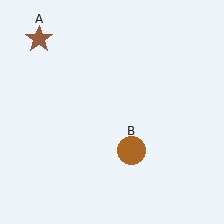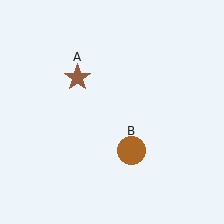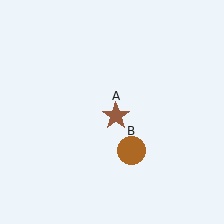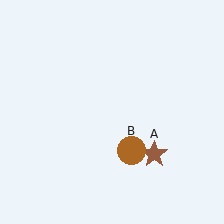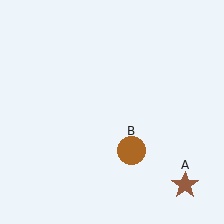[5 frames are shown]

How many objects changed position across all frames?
1 object changed position: brown star (object A).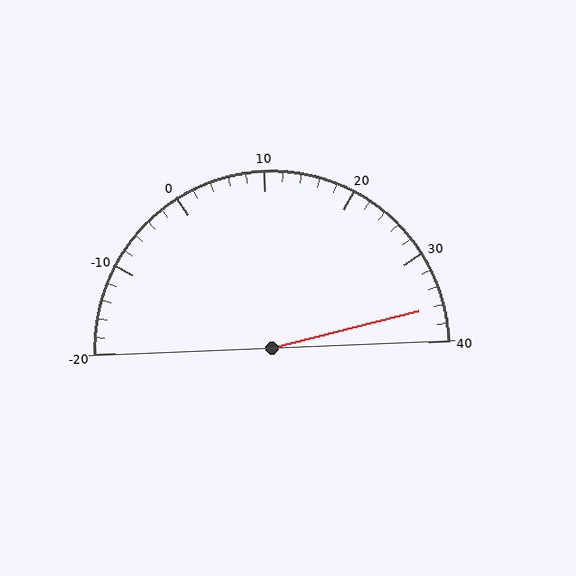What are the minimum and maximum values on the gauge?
The gauge ranges from -20 to 40.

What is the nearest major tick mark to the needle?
The nearest major tick mark is 40.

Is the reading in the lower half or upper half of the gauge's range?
The reading is in the upper half of the range (-20 to 40).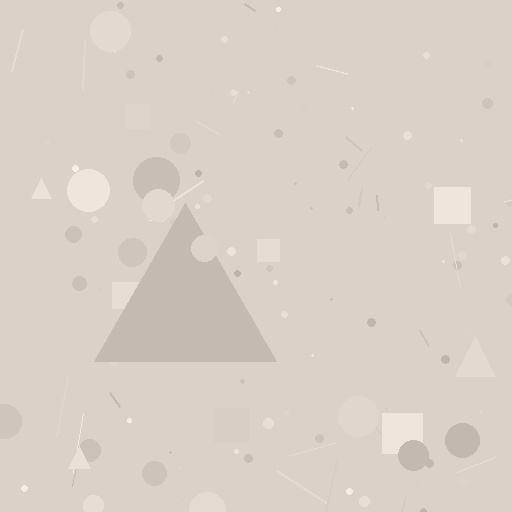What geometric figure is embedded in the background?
A triangle is embedded in the background.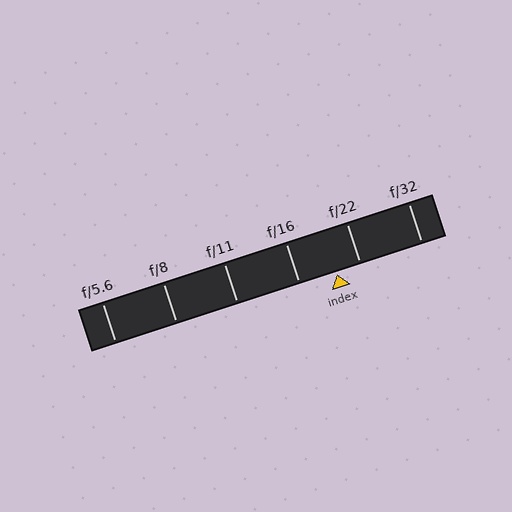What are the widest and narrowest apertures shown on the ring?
The widest aperture shown is f/5.6 and the narrowest is f/32.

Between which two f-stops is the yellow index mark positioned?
The index mark is between f/16 and f/22.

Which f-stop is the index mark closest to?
The index mark is closest to f/22.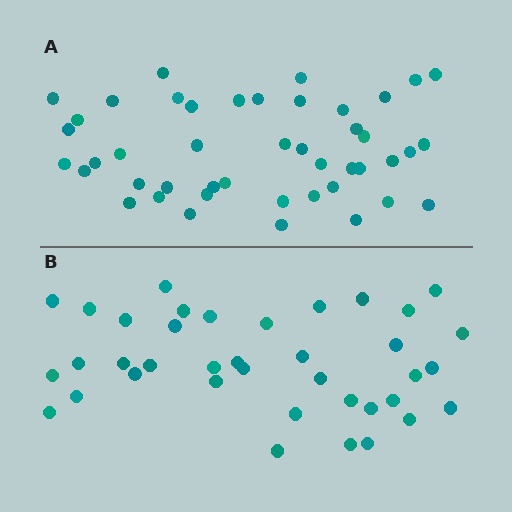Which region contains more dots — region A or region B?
Region A (the top region) has more dots.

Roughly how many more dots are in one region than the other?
Region A has roughly 8 or so more dots than region B.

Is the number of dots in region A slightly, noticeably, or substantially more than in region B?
Region A has only slightly more — the two regions are fairly close. The ratio is roughly 1.2 to 1.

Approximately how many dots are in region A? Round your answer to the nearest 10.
About 40 dots. (The exact count is 45, which rounds to 40.)